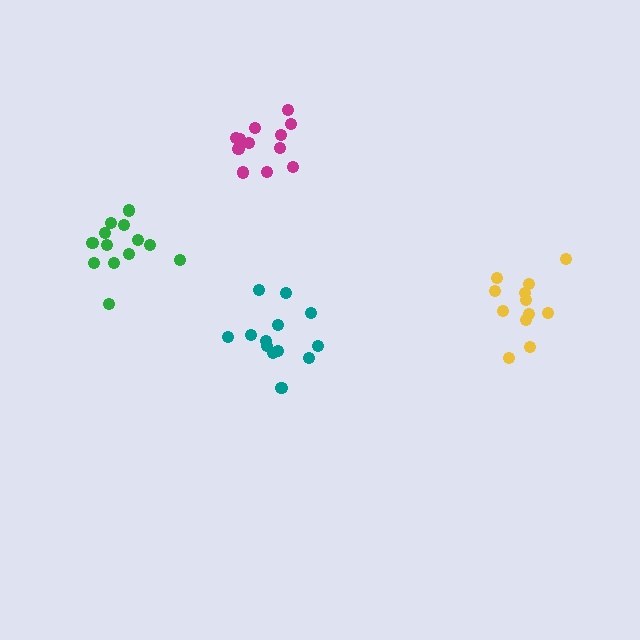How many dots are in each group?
Group 1: 13 dots, Group 2: 12 dots, Group 3: 13 dots, Group 4: 12 dots (50 total).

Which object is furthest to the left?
The green cluster is leftmost.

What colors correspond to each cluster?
The clusters are colored: green, magenta, teal, yellow.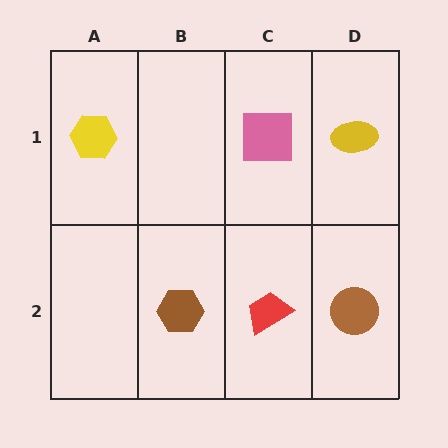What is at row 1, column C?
A pink square.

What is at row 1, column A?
A yellow hexagon.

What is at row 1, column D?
A yellow ellipse.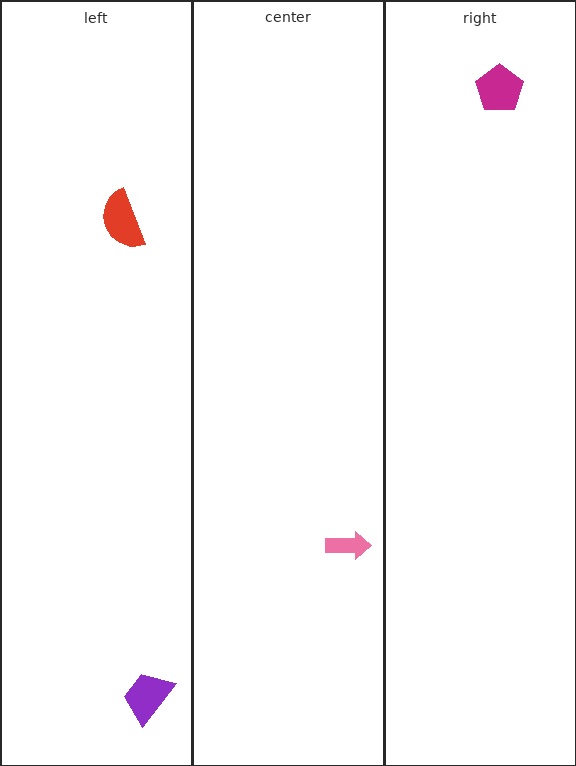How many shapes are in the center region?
1.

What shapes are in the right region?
The magenta pentagon.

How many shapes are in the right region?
1.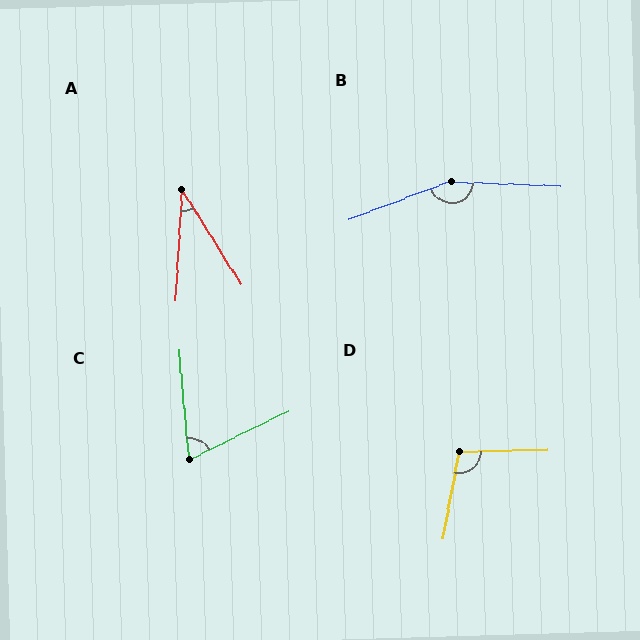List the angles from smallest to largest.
A (35°), C (69°), D (102°), B (157°).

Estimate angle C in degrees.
Approximately 69 degrees.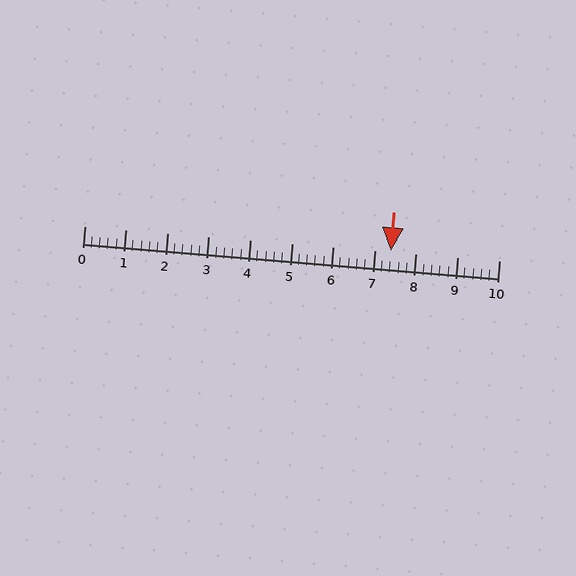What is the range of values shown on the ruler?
The ruler shows values from 0 to 10.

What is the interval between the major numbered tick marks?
The major tick marks are spaced 1 units apart.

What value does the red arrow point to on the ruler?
The red arrow points to approximately 7.4.